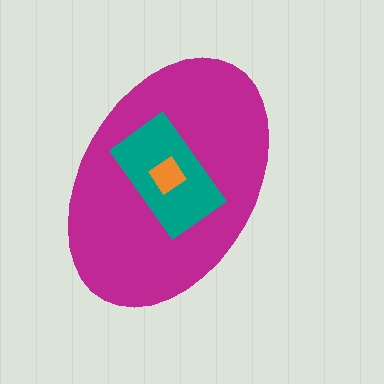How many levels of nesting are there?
3.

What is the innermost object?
The orange diamond.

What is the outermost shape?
The magenta ellipse.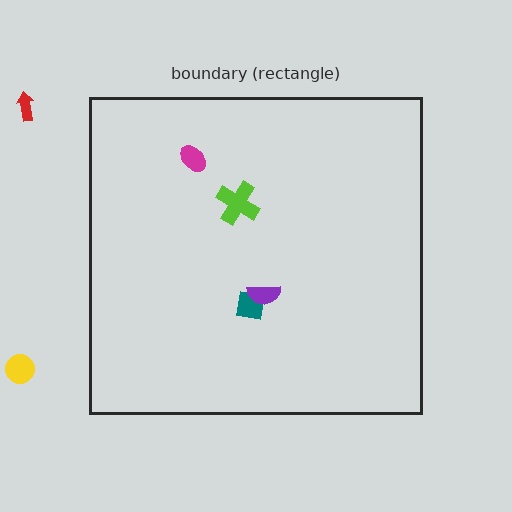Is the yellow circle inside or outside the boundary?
Outside.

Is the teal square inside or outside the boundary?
Inside.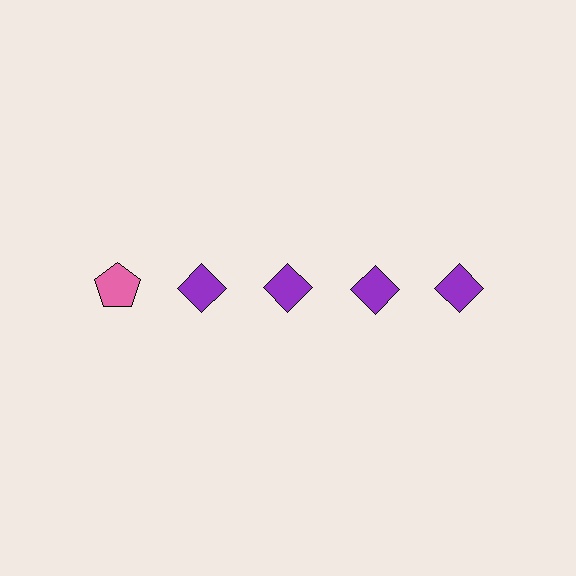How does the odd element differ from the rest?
It differs in both color (pink instead of purple) and shape (pentagon instead of diamond).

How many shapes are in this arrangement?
There are 5 shapes arranged in a grid pattern.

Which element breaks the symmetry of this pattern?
The pink pentagon in the top row, leftmost column breaks the symmetry. All other shapes are purple diamonds.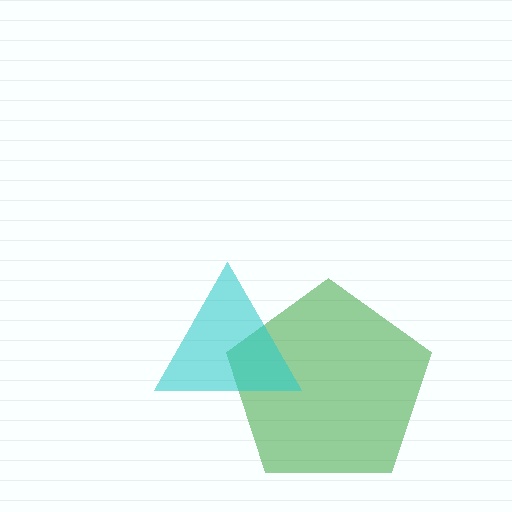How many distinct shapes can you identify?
There are 2 distinct shapes: a green pentagon, a cyan triangle.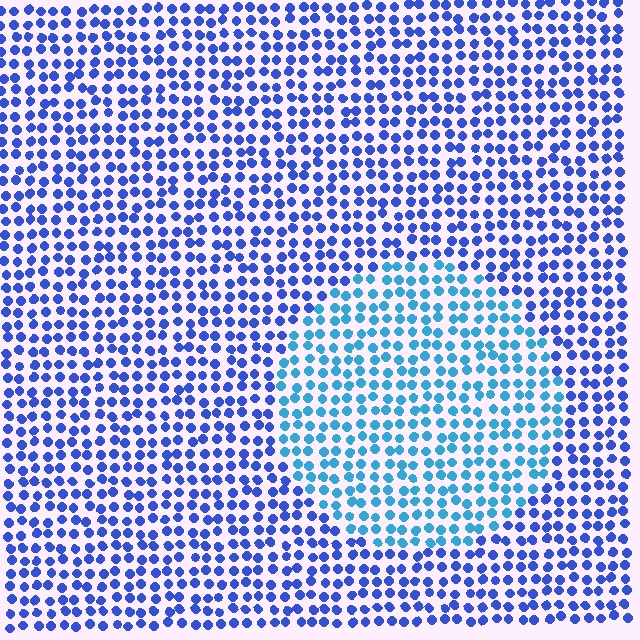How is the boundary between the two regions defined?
The boundary is defined purely by a slight shift in hue (about 33 degrees). Spacing, size, and orientation are identical on both sides.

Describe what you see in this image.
The image is filled with small blue elements in a uniform arrangement. A circle-shaped region is visible where the elements are tinted to a slightly different hue, forming a subtle color boundary.